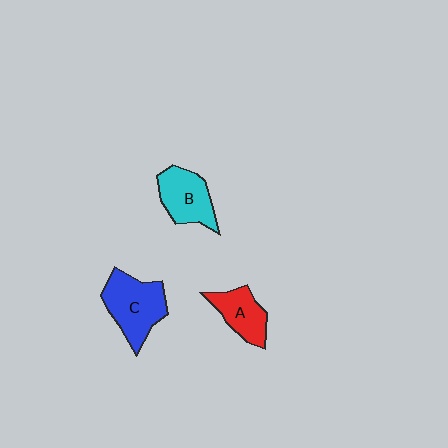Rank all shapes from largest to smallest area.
From largest to smallest: C (blue), B (cyan), A (red).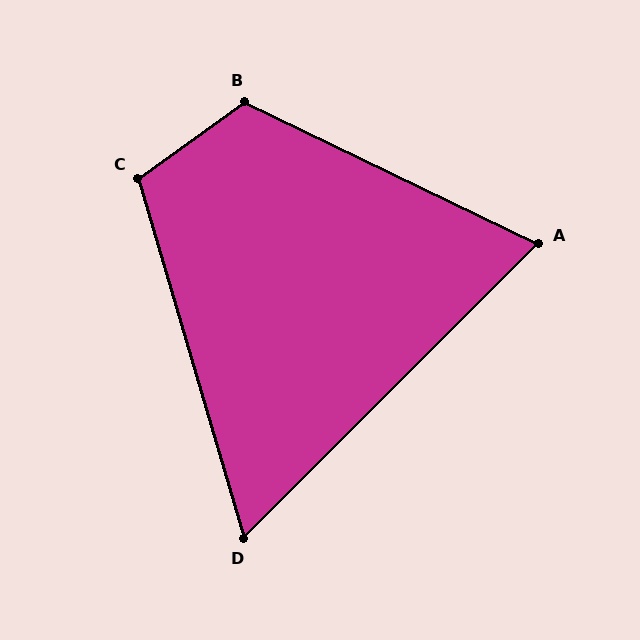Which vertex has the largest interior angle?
B, at approximately 119 degrees.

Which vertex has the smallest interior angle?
D, at approximately 61 degrees.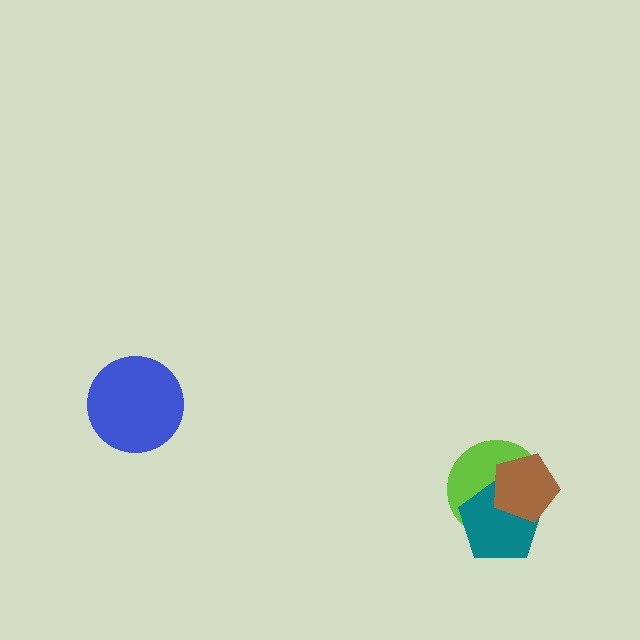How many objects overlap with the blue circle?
0 objects overlap with the blue circle.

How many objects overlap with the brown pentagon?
2 objects overlap with the brown pentagon.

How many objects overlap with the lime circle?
2 objects overlap with the lime circle.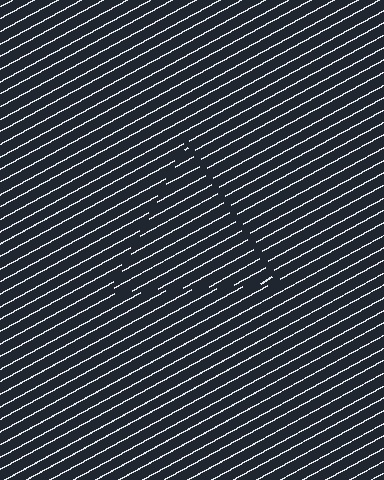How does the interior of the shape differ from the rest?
The interior of the shape contains the same grating, shifted by half a period — the contour is defined by the phase discontinuity where line-ends from the inner and outer gratings abut.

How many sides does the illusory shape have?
3 sides — the line-ends trace a triangle.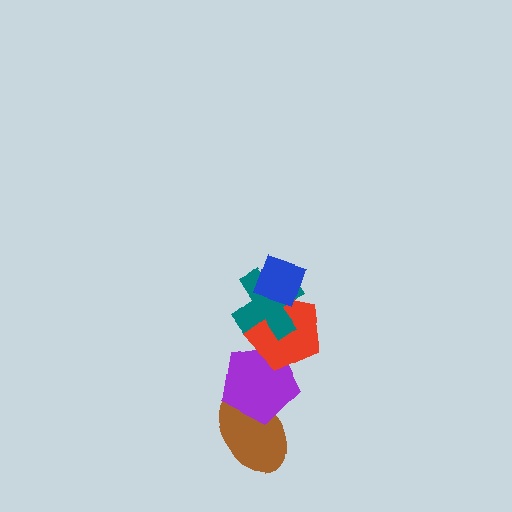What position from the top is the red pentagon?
The red pentagon is 3rd from the top.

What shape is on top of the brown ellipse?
The purple pentagon is on top of the brown ellipse.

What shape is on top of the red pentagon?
The teal cross is on top of the red pentagon.